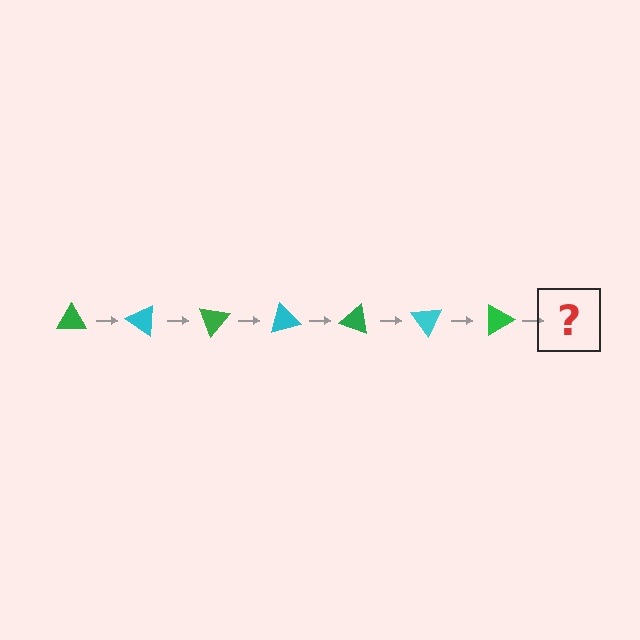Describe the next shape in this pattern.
It should be a cyan triangle, rotated 245 degrees from the start.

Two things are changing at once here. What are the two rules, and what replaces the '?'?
The two rules are that it rotates 35 degrees each step and the color cycles through green and cyan. The '?' should be a cyan triangle, rotated 245 degrees from the start.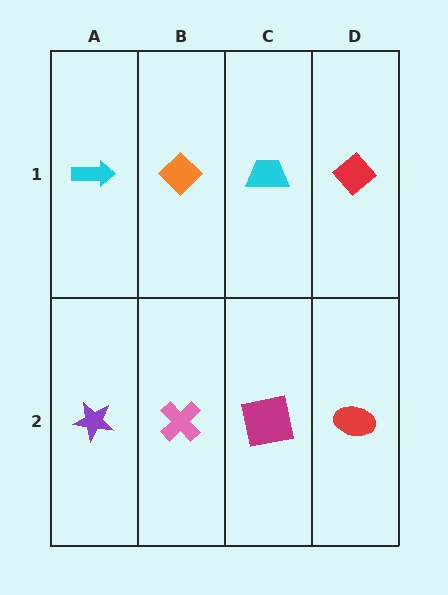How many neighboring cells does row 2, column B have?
3.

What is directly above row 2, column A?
A cyan arrow.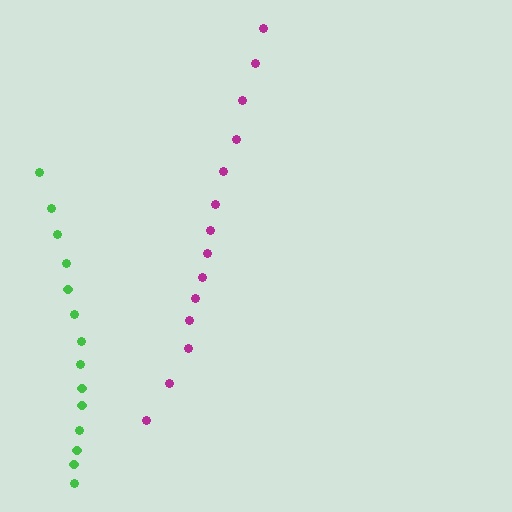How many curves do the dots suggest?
There are 2 distinct paths.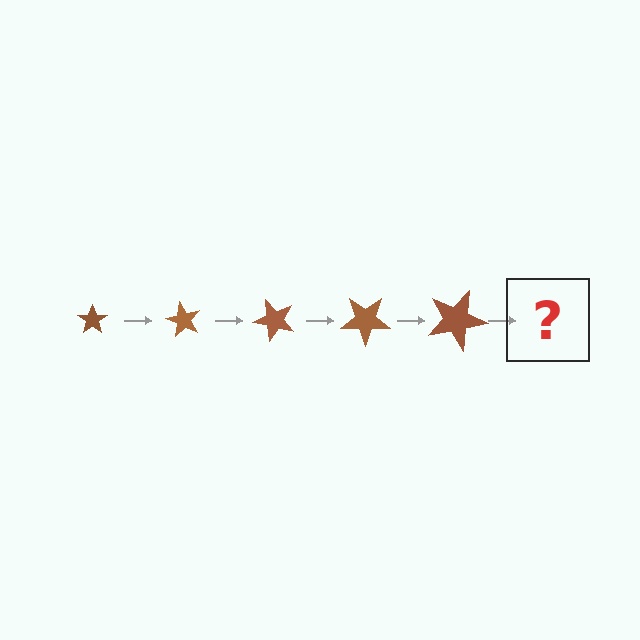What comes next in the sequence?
The next element should be a star, larger than the previous one and rotated 300 degrees from the start.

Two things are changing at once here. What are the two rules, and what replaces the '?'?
The two rules are that the star grows larger each step and it rotates 60 degrees each step. The '?' should be a star, larger than the previous one and rotated 300 degrees from the start.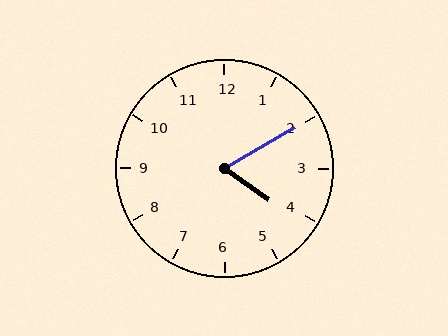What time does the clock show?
4:10.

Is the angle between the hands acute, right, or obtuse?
It is acute.